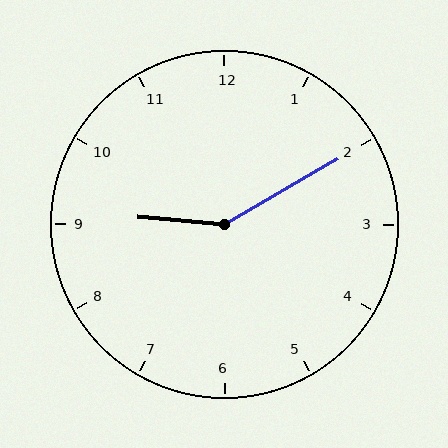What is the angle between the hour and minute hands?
Approximately 145 degrees.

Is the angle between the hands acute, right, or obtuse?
It is obtuse.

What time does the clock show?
9:10.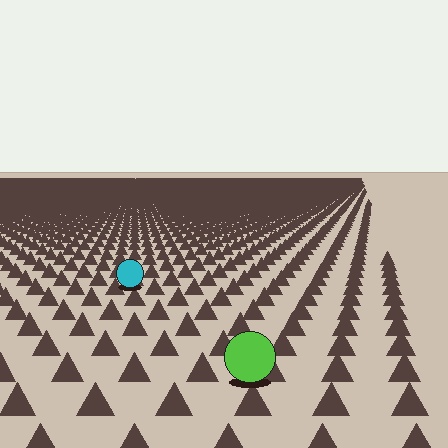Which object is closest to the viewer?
The lime circle is closest. The texture marks near it are larger and more spread out.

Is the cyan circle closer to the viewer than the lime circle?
No. The lime circle is closer — you can tell from the texture gradient: the ground texture is coarser near it.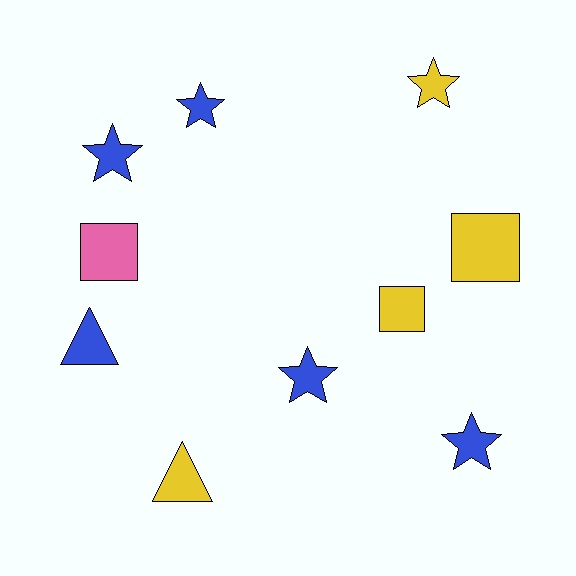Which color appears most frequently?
Blue, with 5 objects.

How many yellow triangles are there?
There is 1 yellow triangle.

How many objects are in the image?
There are 10 objects.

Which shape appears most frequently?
Star, with 5 objects.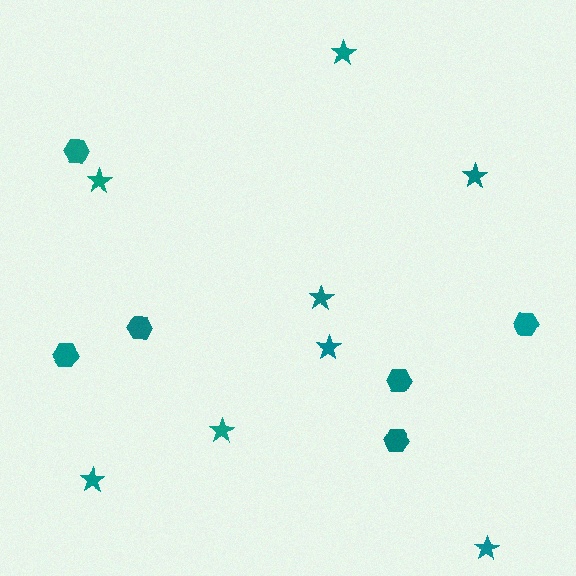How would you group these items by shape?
There are 2 groups: one group of stars (8) and one group of hexagons (6).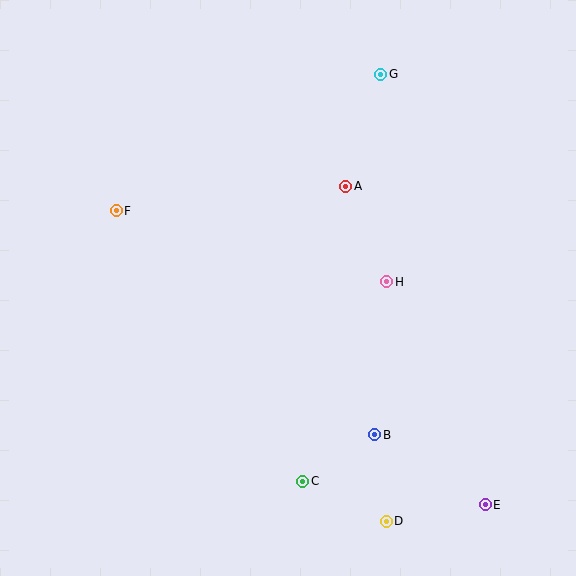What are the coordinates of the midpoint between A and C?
The midpoint between A and C is at (324, 334).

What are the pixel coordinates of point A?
Point A is at (346, 186).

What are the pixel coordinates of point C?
Point C is at (303, 481).